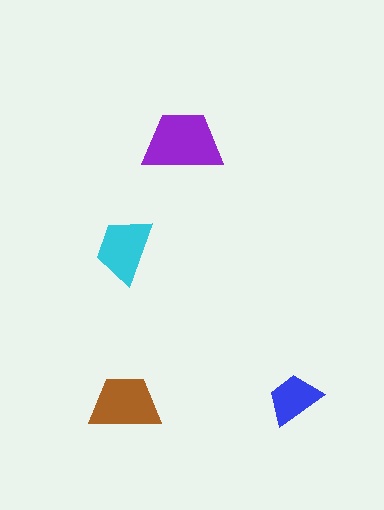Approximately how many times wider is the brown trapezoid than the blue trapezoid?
About 1.5 times wider.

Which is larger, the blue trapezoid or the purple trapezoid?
The purple one.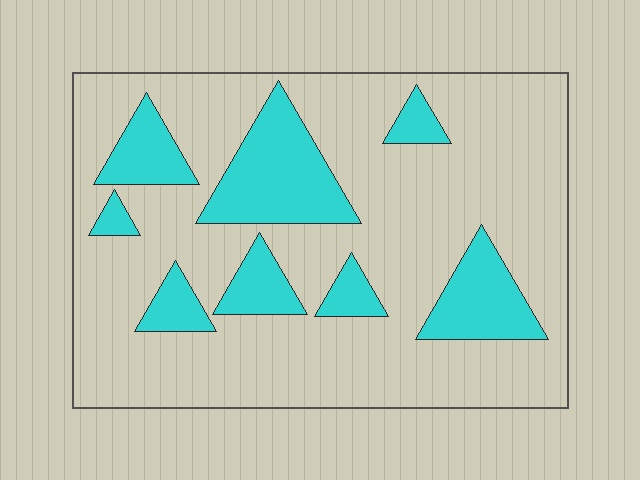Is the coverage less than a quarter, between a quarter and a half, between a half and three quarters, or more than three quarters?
Less than a quarter.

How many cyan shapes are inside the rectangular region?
8.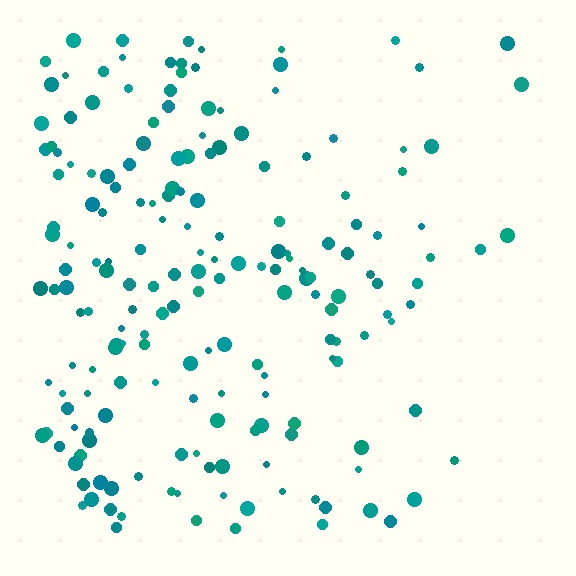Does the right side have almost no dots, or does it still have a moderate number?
Still a moderate number, just noticeably fewer than the left.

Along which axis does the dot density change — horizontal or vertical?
Horizontal.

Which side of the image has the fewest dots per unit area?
The right.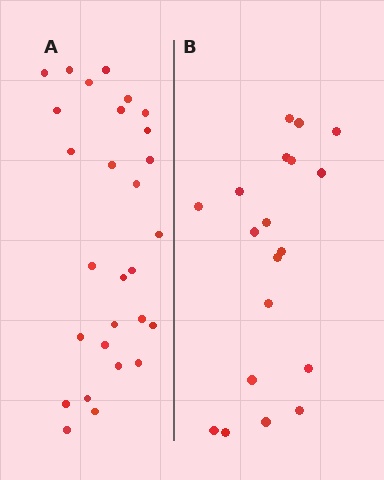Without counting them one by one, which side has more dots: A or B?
Region A (the left region) has more dots.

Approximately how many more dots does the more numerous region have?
Region A has roughly 8 or so more dots than region B.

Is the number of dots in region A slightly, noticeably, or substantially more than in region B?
Region A has substantially more. The ratio is roughly 1.5 to 1.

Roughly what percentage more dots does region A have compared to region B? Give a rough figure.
About 45% more.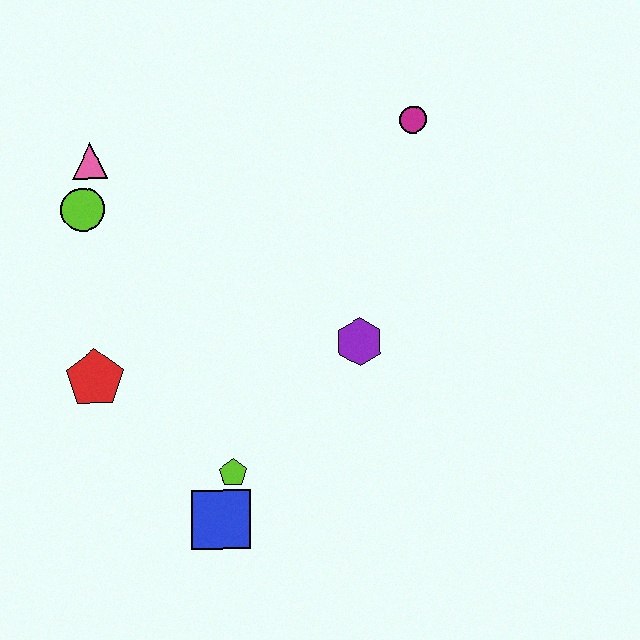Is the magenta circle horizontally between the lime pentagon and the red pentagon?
No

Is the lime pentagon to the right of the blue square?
Yes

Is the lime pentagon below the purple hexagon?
Yes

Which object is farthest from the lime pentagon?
The magenta circle is farthest from the lime pentagon.